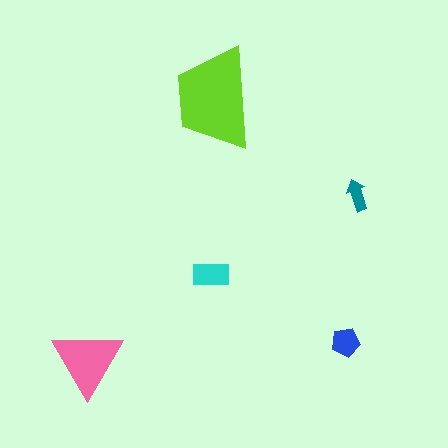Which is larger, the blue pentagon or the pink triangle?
The pink triangle.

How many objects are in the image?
There are 5 objects in the image.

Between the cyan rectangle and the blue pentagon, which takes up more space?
The cyan rectangle.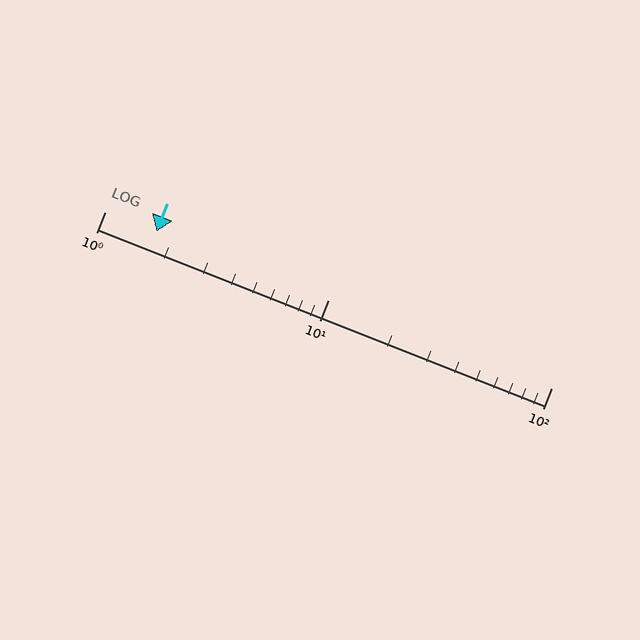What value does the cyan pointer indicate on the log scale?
The pointer indicates approximately 1.7.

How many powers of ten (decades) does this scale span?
The scale spans 2 decades, from 1 to 100.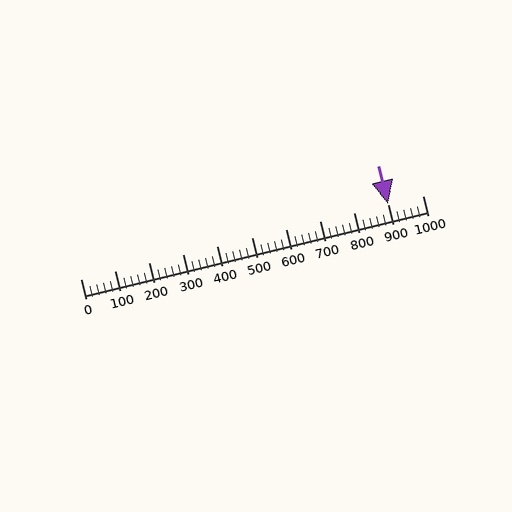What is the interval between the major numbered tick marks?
The major tick marks are spaced 100 units apart.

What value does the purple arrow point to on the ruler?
The purple arrow points to approximately 900.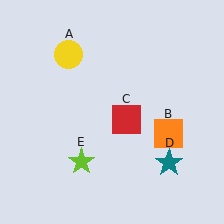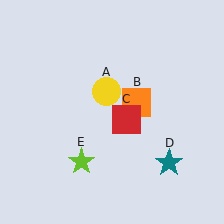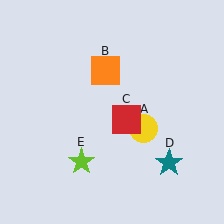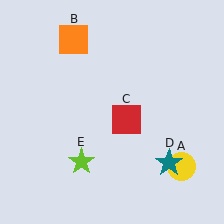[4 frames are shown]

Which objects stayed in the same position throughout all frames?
Red square (object C) and teal star (object D) and lime star (object E) remained stationary.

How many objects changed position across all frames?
2 objects changed position: yellow circle (object A), orange square (object B).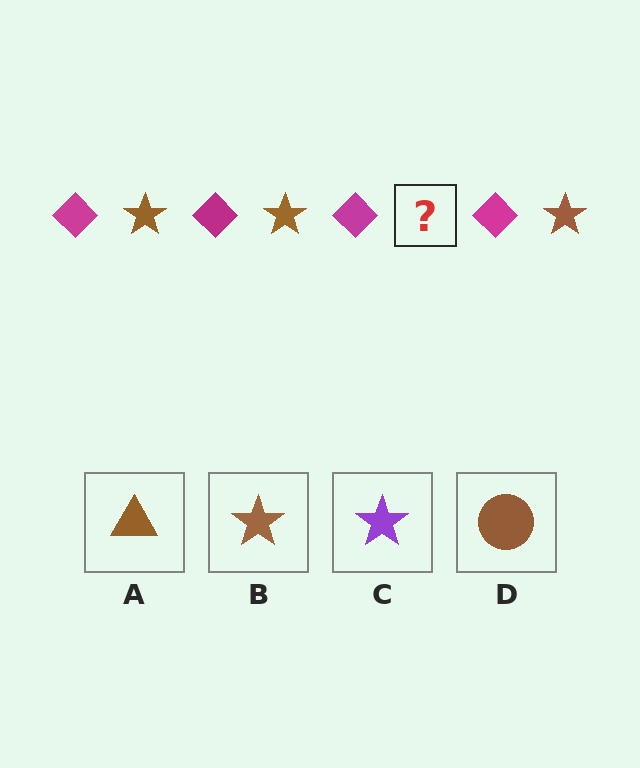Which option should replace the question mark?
Option B.